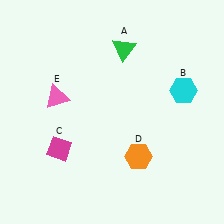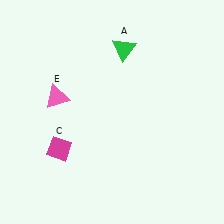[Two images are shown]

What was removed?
The cyan hexagon (B), the orange hexagon (D) were removed in Image 2.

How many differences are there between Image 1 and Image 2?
There are 2 differences between the two images.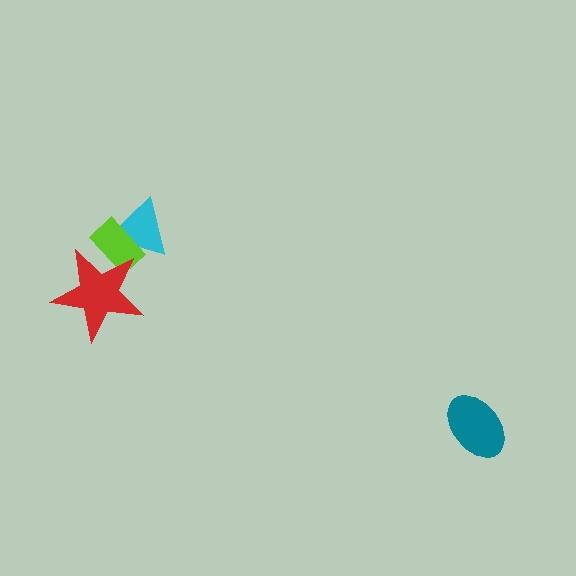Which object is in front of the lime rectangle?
The red star is in front of the lime rectangle.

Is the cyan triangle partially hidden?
Yes, it is partially covered by another shape.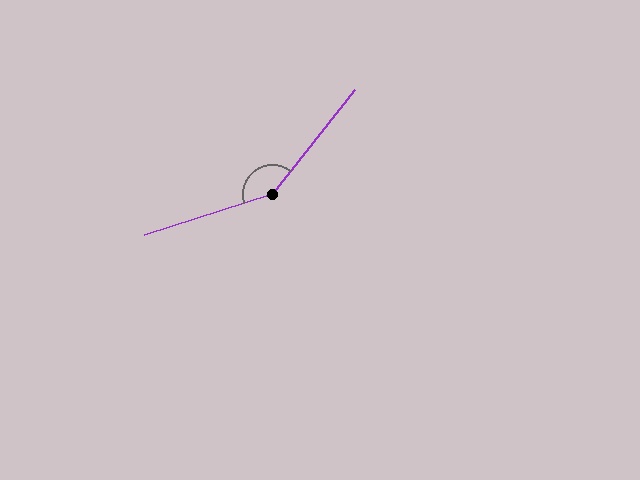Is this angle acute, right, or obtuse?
It is obtuse.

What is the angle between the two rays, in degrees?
Approximately 146 degrees.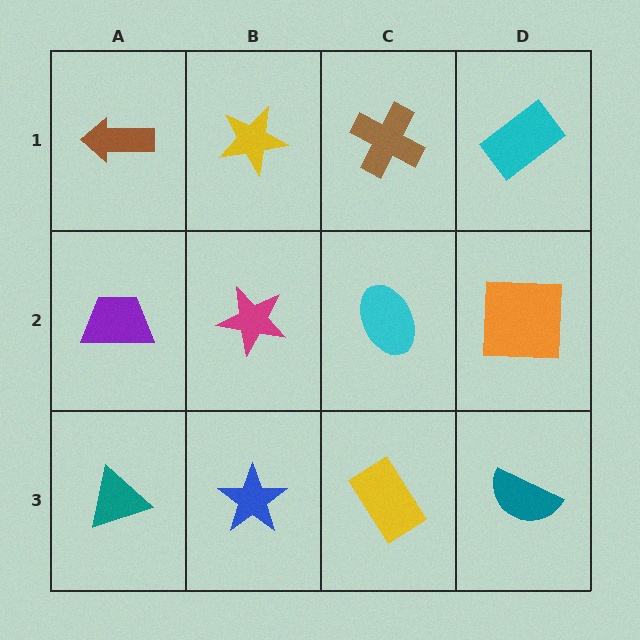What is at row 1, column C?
A brown cross.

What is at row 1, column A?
A brown arrow.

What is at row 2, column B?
A magenta star.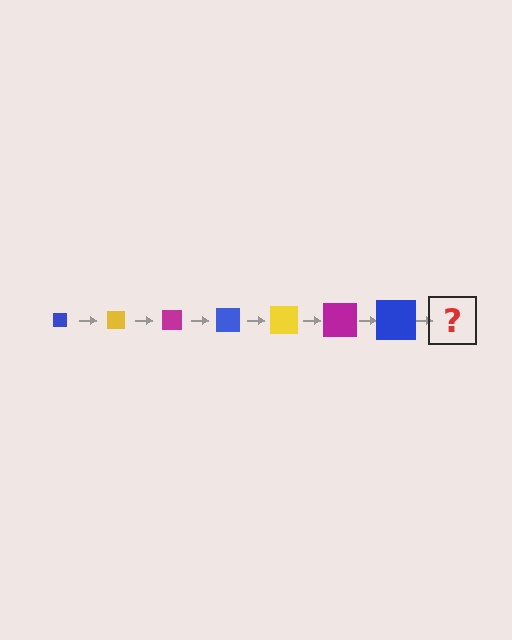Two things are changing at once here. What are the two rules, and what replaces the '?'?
The two rules are that the square grows larger each step and the color cycles through blue, yellow, and magenta. The '?' should be a yellow square, larger than the previous one.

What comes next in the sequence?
The next element should be a yellow square, larger than the previous one.